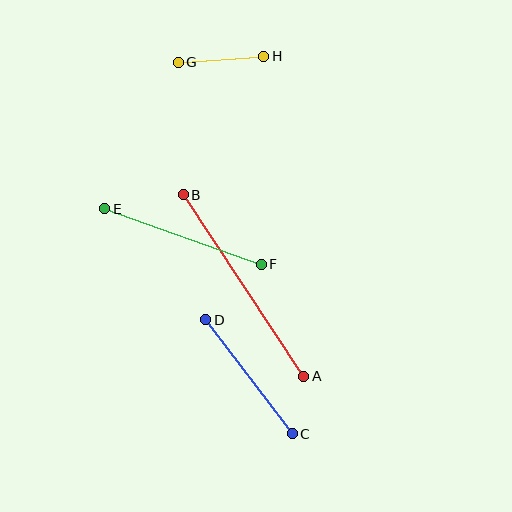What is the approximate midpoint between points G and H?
The midpoint is at approximately (221, 59) pixels.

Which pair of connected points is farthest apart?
Points A and B are farthest apart.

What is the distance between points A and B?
The distance is approximately 218 pixels.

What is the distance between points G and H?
The distance is approximately 86 pixels.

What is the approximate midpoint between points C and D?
The midpoint is at approximately (249, 377) pixels.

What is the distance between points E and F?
The distance is approximately 166 pixels.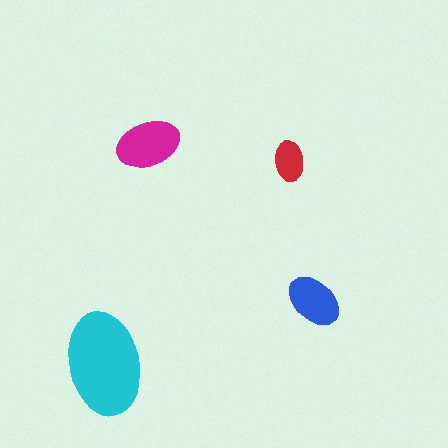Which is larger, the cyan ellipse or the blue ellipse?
The cyan one.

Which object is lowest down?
The cyan ellipse is bottommost.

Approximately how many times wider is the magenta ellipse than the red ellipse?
About 1.5 times wider.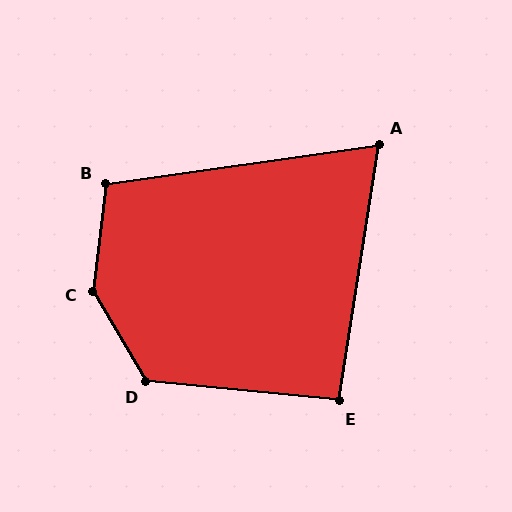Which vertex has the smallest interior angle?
A, at approximately 73 degrees.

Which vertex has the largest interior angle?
C, at approximately 143 degrees.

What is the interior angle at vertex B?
Approximately 105 degrees (obtuse).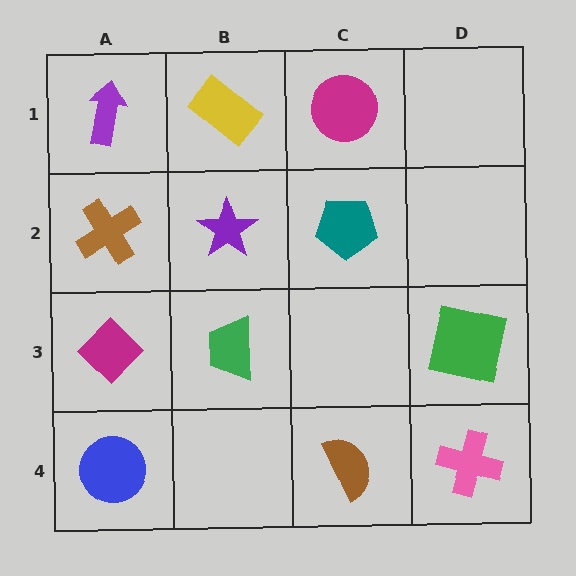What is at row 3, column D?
A green square.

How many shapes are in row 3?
3 shapes.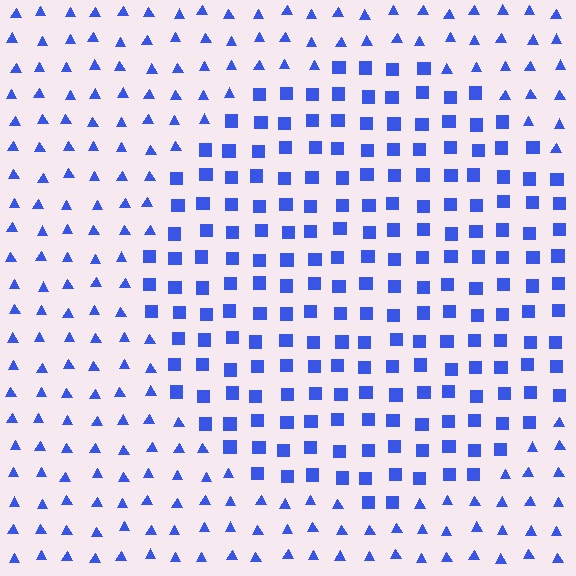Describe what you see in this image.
The image is filled with small blue elements arranged in a uniform grid. A circle-shaped region contains squares, while the surrounding area contains triangles. The boundary is defined purely by the change in element shape.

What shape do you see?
I see a circle.